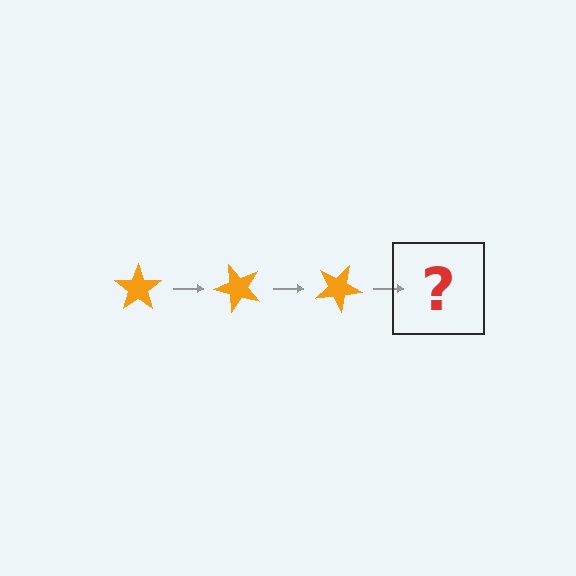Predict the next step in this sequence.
The next step is an orange star rotated 150 degrees.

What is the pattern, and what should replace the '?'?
The pattern is that the star rotates 50 degrees each step. The '?' should be an orange star rotated 150 degrees.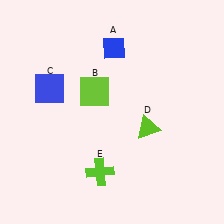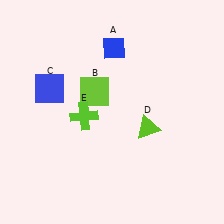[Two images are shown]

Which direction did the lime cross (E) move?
The lime cross (E) moved up.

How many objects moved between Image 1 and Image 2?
1 object moved between the two images.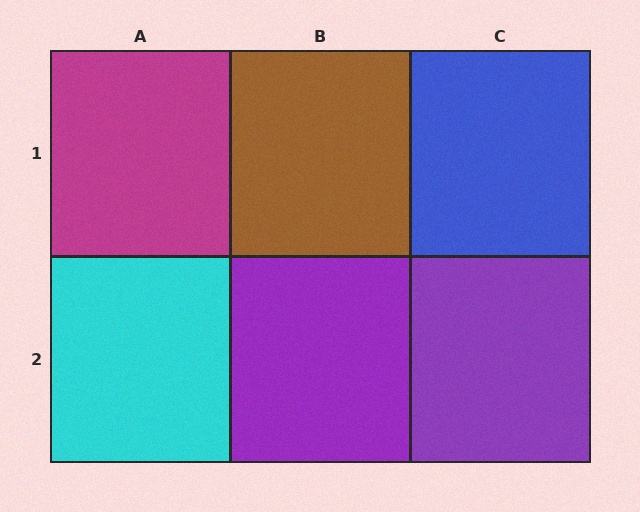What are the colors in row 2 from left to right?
Cyan, purple, purple.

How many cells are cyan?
1 cell is cyan.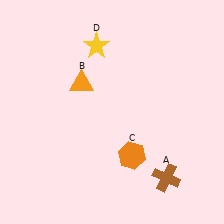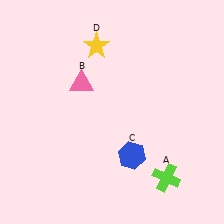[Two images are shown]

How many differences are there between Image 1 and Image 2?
There are 3 differences between the two images.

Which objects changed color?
A changed from brown to lime. B changed from orange to pink. C changed from orange to blue.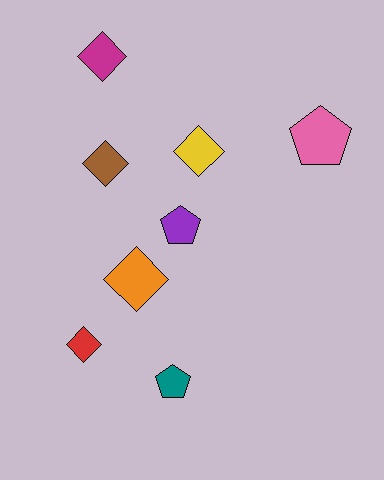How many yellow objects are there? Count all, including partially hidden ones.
There is 1 yellow object.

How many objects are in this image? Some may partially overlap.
There are 8 objects.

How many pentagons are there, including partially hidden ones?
There are 3 pentagons.